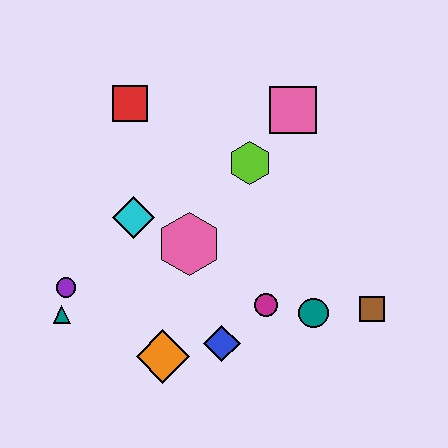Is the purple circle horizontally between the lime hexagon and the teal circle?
No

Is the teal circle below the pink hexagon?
Yes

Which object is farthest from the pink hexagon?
The brown square is farthest from the pink hexagon.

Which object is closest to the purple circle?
The teal triangle is closest to the purple circle.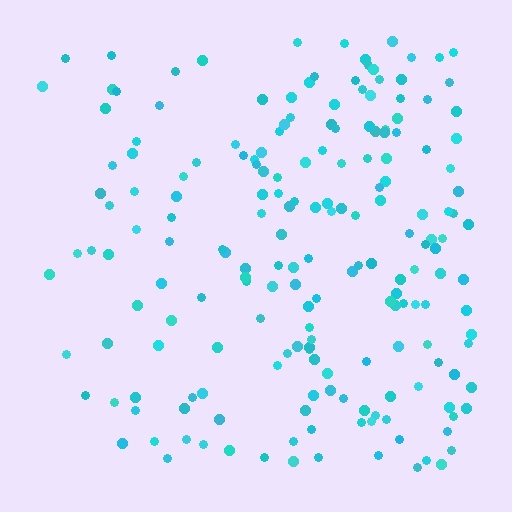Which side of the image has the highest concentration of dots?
The right.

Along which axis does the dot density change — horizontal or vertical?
Horizontal.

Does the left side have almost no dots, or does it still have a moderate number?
Still a moderate number, just noticeably fewer than the right.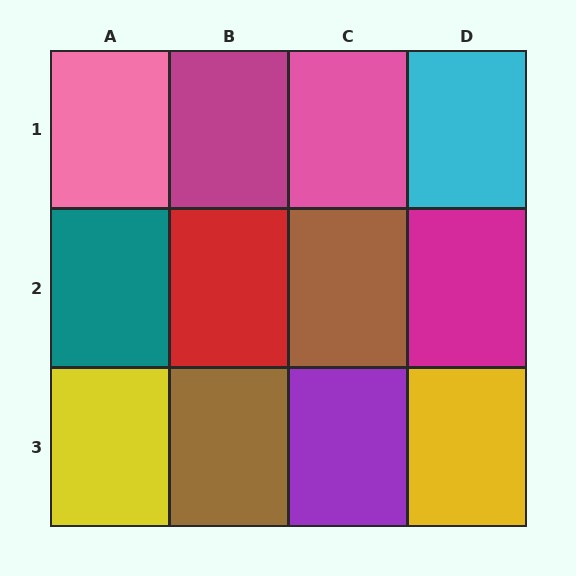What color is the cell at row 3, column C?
Purple.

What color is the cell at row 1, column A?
Pink.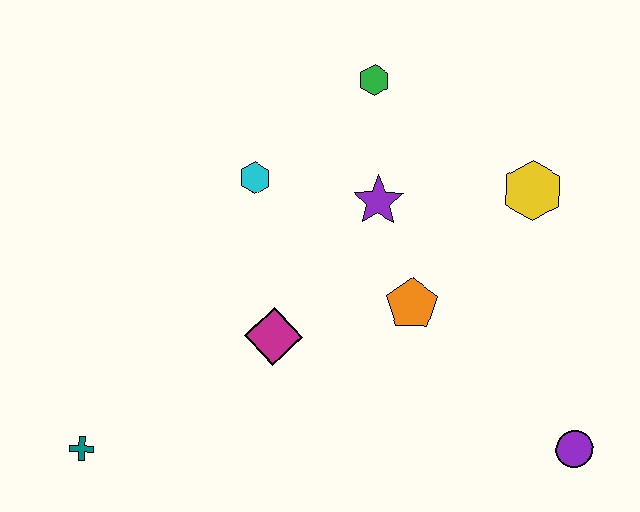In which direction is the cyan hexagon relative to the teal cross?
The cyan hexagon is above the teal cross.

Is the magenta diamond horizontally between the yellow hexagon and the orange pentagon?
No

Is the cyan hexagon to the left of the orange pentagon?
Yes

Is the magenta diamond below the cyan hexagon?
Yes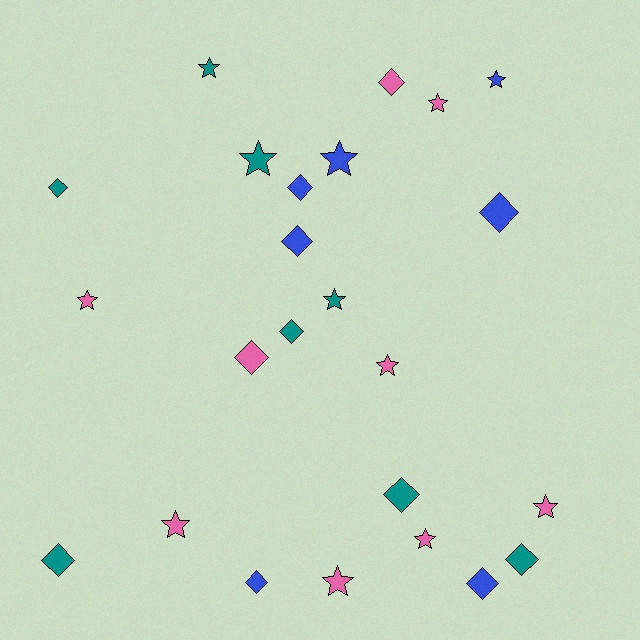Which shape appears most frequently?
Star, with 12 objects.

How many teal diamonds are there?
There are 5 teal diamonds.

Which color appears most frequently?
Pink, with 9 objects.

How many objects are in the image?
There are 24 objects.